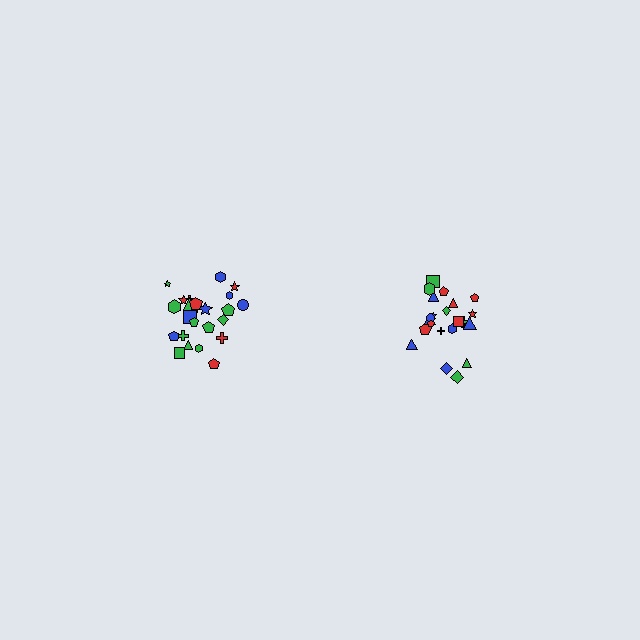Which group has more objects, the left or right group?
The left group.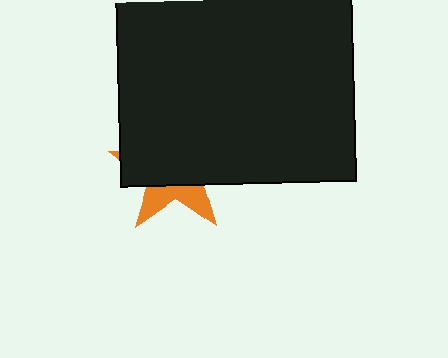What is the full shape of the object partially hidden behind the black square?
The partially hidden object is an orange star.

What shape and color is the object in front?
The object in front is a black square.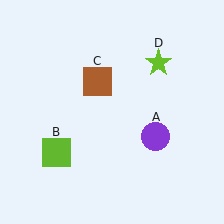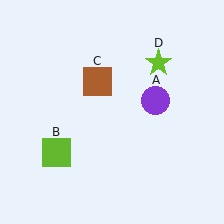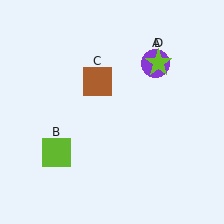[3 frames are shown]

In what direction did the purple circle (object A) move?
The purple circle (object A) moved up.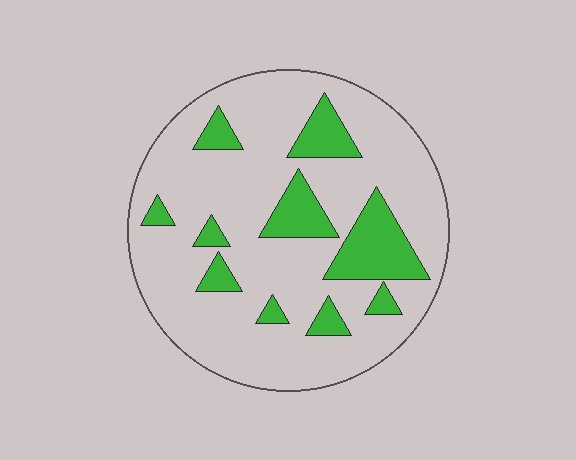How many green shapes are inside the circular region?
10.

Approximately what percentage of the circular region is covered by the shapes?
Approximately 20%.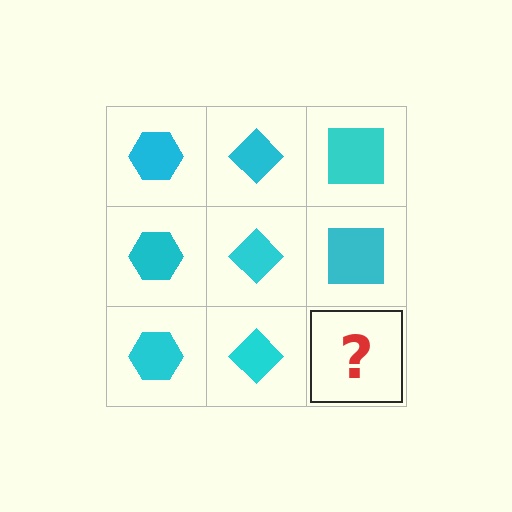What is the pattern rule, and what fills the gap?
The rule is that each column has a consistent shape. The gap should be filled with a cyan square.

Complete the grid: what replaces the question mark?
The question mark should be replaced with a cyan square.